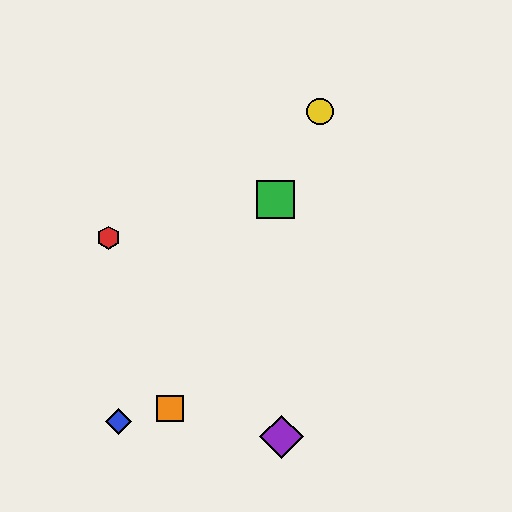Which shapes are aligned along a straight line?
The green square, the yellow circle, the orange square are aligned along a straight line.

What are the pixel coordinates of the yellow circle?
The yellow circle is at (320, 112).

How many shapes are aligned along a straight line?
3 shapes (the green square, the yellow circle, the orange square) are aligned along a straight line.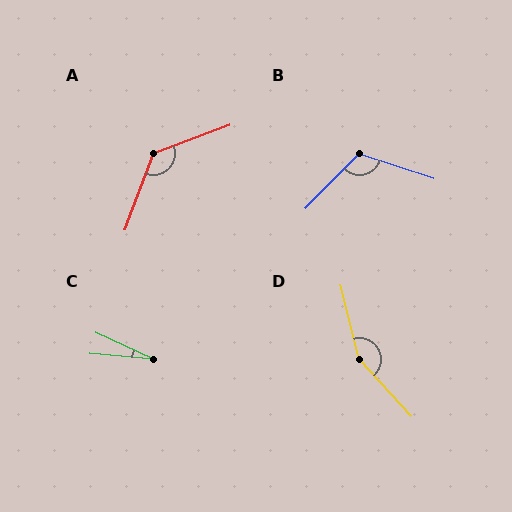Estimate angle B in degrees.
Approximately 117 degrees.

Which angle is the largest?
D, at approximately 152 degrees.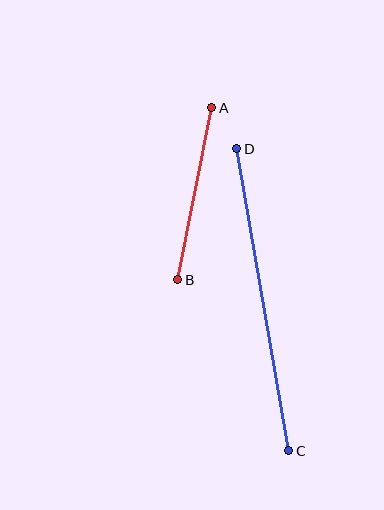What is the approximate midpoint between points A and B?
The midpoint is at approximately (195, 194) pixels.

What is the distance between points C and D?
The distance is approximately 306 pixels.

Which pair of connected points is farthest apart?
Points C and D are farthest apart.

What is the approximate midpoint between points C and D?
The midpoint is at approximately (263, 300) pixels.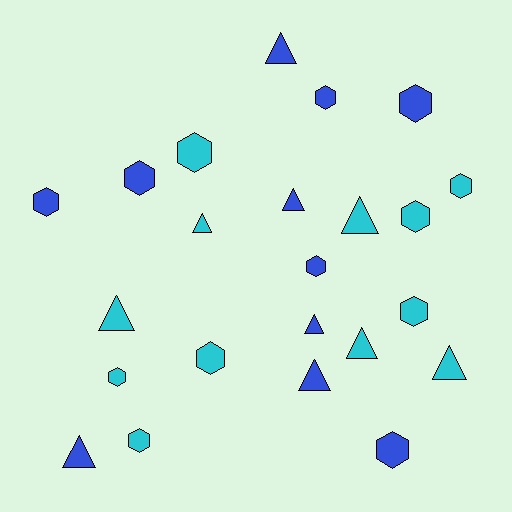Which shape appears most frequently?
Hexagon, with 13 objects.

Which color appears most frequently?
Cyan, with 12 objects.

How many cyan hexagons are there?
There are 7 cyan hexagons.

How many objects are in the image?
There are 23 objects.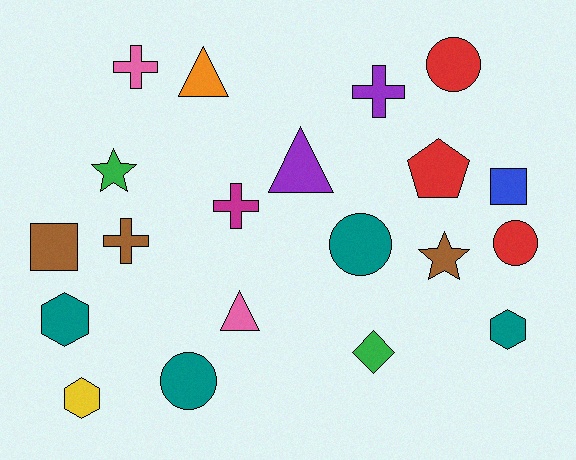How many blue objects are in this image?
There is 1 blue object.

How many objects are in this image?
There are 20 objects.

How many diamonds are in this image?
There is 1 diamond.